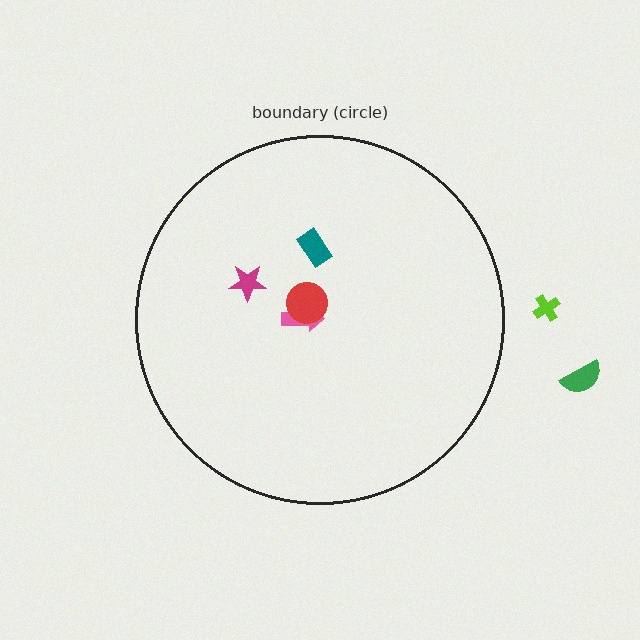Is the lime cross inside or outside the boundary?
Outside.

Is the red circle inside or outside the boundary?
Inside.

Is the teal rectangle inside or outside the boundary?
Inside.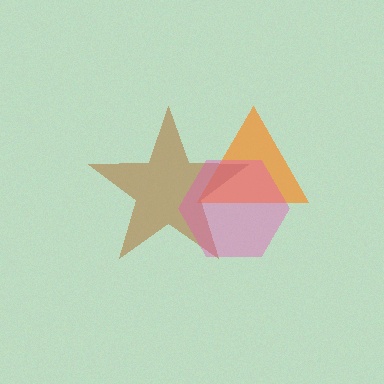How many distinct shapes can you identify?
There are 3 distinct shapes: an orange triangle, a brown star, a pink hexagon.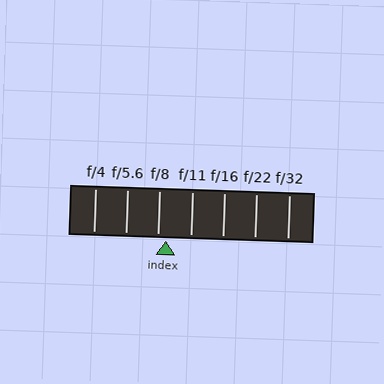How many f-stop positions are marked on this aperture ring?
There are 7 f-stop positions marked.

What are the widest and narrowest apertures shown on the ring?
The widest aperture shown is f/4 and the narrowest is f/32.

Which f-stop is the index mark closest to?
The index mark is closest to f/8.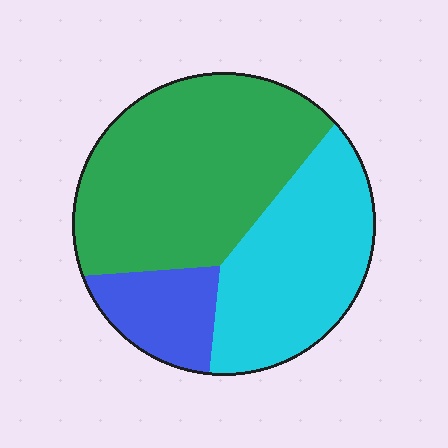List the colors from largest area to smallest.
From largest to smallest: green, cyan, blue.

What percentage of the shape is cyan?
Cyan takes up about one third (1/3) of the shape.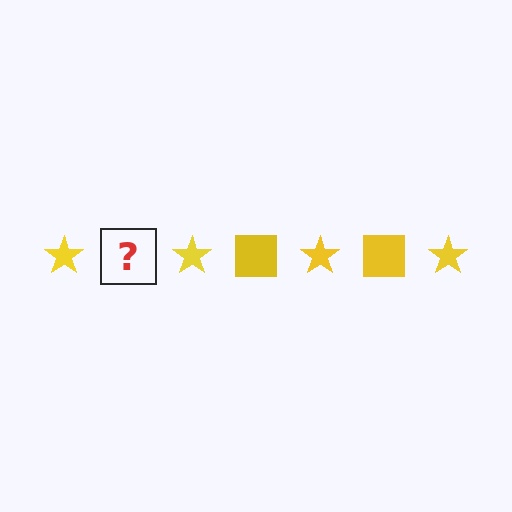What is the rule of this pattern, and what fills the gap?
The rule is that the pattern cycles through star, square shapes in yellow. The gap should be filled with a yellow square.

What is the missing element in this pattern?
The missing element is a yellow square.